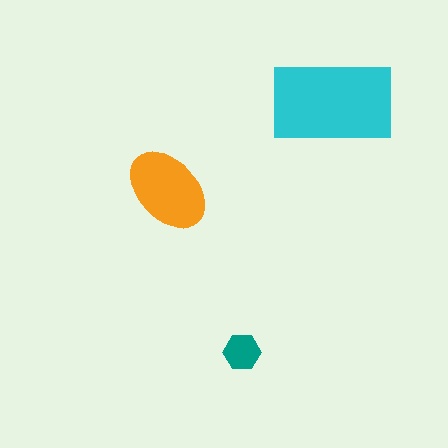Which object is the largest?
The cyan rectangle.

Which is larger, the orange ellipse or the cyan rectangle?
The cyan rectangle.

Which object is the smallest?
The teal hexagon.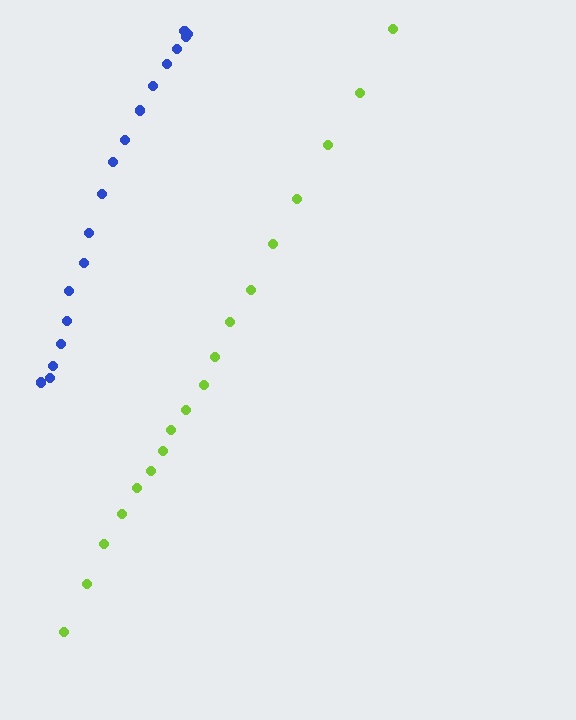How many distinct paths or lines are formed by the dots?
There are 2 distinct paths.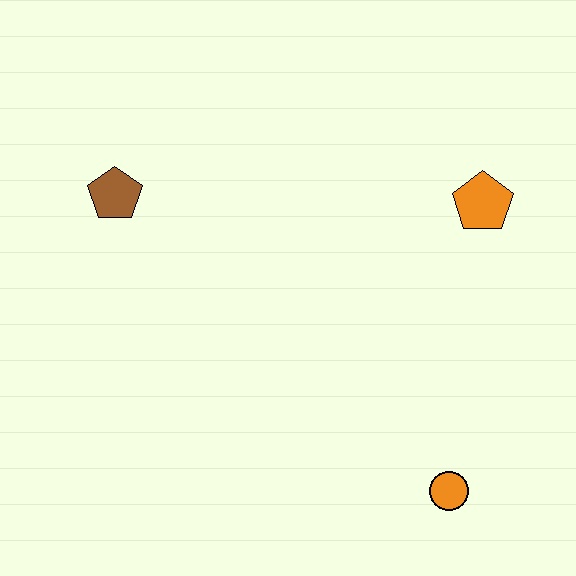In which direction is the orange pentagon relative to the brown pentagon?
The orange pentagon is to the right of the brown pentagon.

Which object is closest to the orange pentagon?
The orange circle is closest to the orange pentagon.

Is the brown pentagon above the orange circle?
Yes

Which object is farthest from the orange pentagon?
The brown pentagon is farthest from the orange pentagon.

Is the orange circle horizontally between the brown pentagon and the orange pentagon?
Yes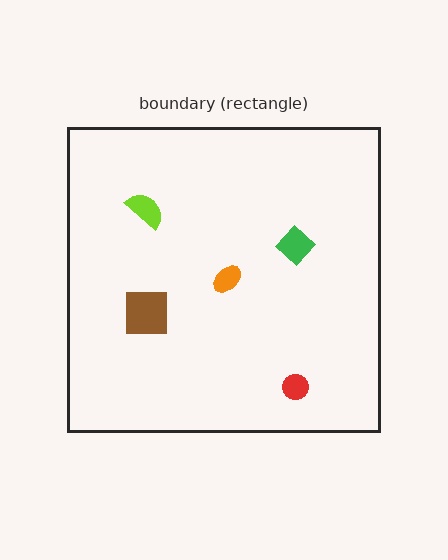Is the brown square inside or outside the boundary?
Inside.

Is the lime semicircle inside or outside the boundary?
Inside.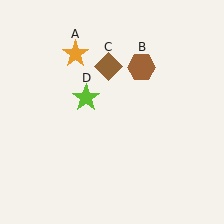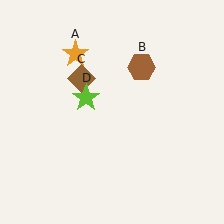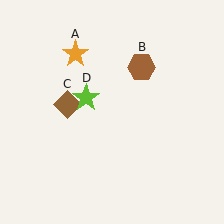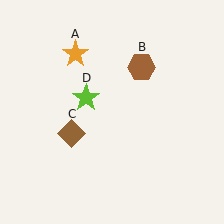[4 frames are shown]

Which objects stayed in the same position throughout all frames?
Orange star (object A) and brown hexagon (object B) and lime star (object D) remained stationary.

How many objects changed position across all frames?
1 object changed position: brown diamond (object C).